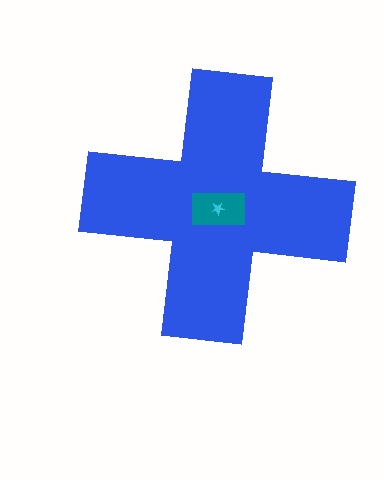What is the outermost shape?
The blue cross.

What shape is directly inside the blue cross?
The teal rectangle.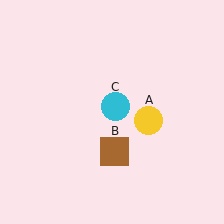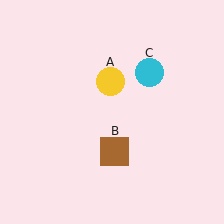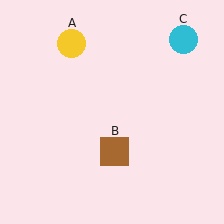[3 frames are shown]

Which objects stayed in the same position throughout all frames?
Brown square (object B) remained stationary.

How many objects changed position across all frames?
2 objects changed position: yellow circle (object A), cyan circle (object C).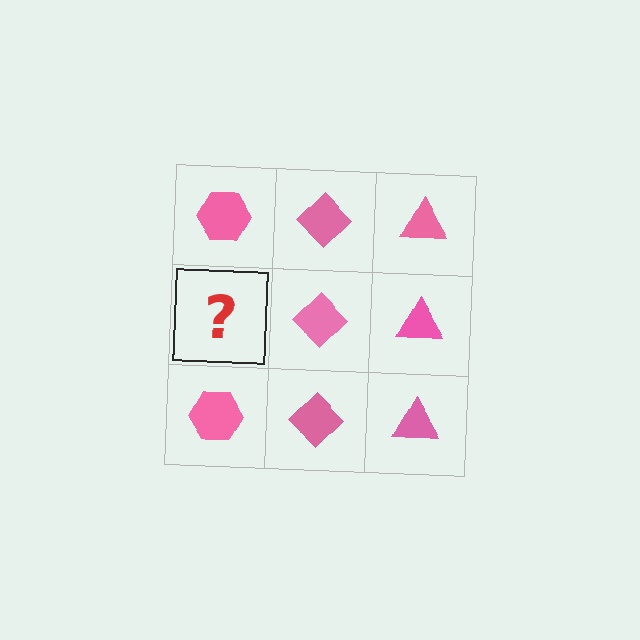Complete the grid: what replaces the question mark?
The question mark should be replaced with a pink hexagon.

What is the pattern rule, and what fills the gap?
The rule is that each column has a consistent shape. The gap should be filled with a pink hexagon.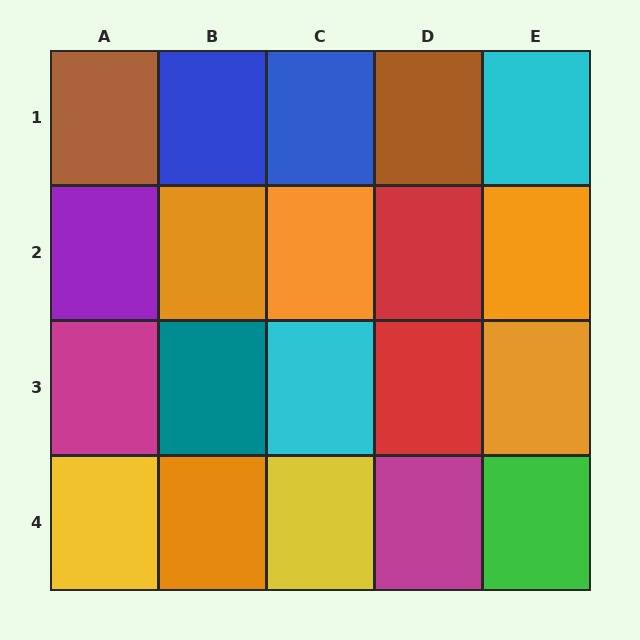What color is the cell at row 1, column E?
Cyan.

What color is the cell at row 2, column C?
Orange.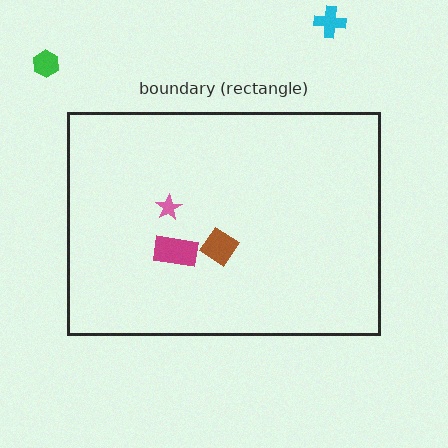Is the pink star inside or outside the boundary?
Inside.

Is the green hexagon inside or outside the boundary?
Outside.